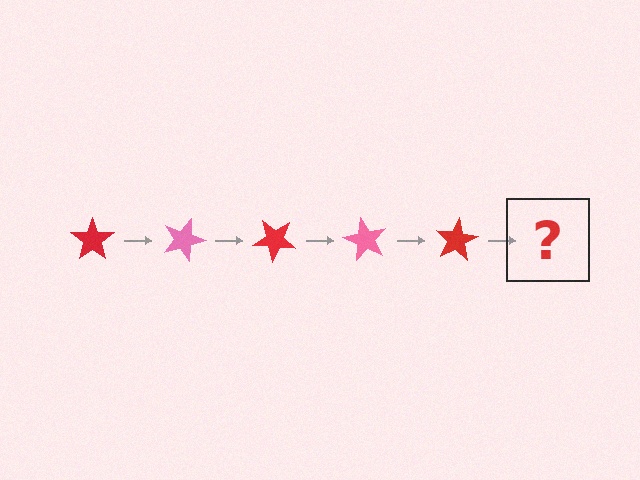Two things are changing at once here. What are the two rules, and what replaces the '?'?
The two rules are that it rotates 20 degrees each step and the color cycles through red and pink. The '?' should be a pink star, rotated 100 degrees from the start.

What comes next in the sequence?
The next element should be a pink star, rotated 100 degrees from the start.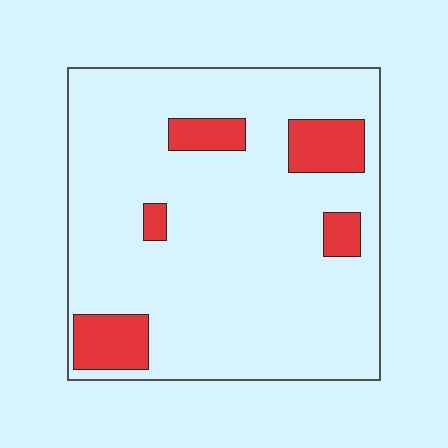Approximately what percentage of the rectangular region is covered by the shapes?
Approximately 15%.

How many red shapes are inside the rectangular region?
5.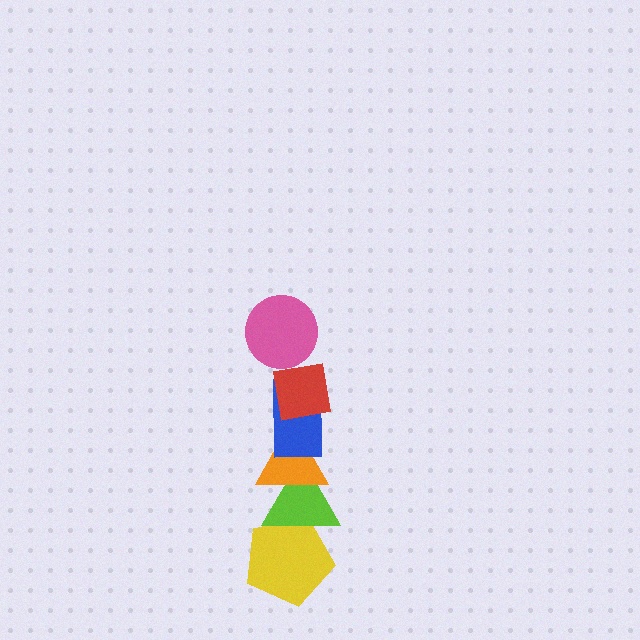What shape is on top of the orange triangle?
The blue rectangle is on top of the orange triangle.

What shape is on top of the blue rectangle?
The red square is on top of the blue rectangle.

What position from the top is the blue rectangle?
The blue rectangle is 3rd from the top.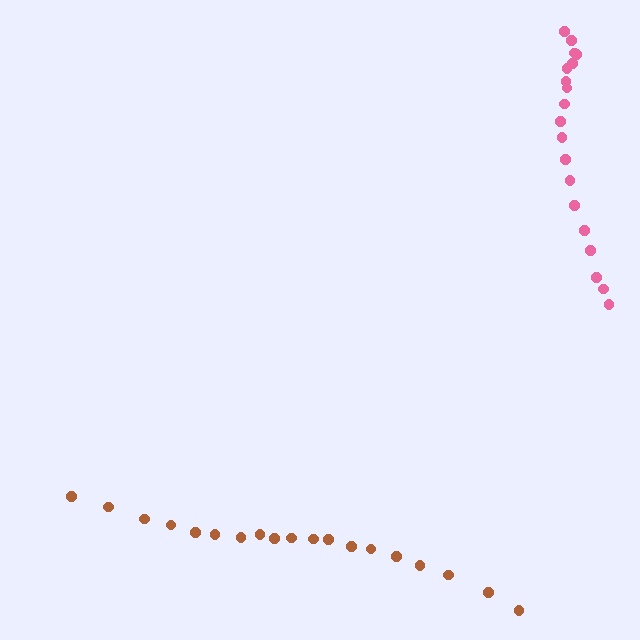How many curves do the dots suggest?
There are 2 distinct paths.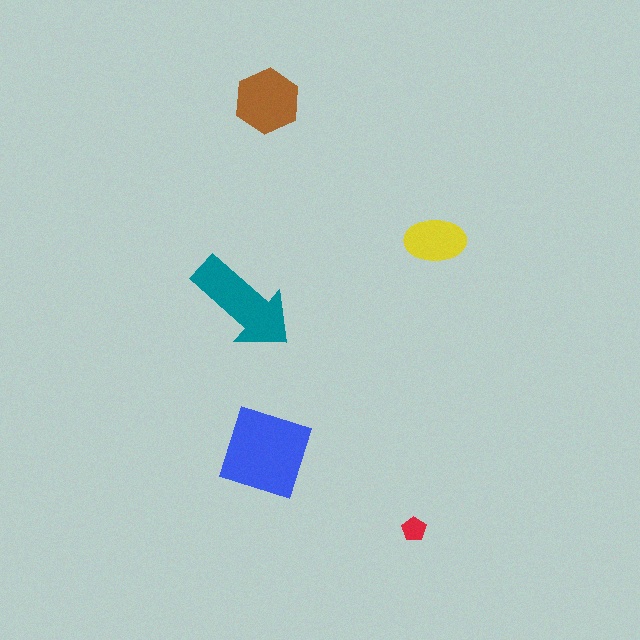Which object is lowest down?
The red pentagon is bottommost.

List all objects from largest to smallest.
The blue square, the teal arrow, the brown hexagon, the yellow ellipse, the red pentagon.